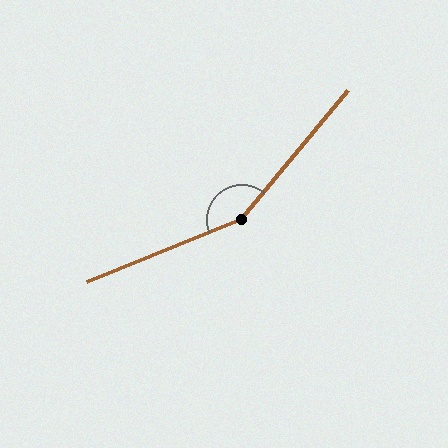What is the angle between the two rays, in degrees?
Approximately 152 degrees.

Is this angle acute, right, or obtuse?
It is obtuse.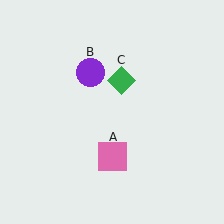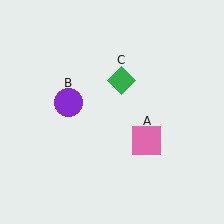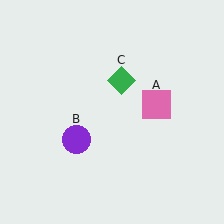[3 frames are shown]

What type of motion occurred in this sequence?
The pink square (object A), purple circle (object B) rotated counterclockwise around the center of the scene.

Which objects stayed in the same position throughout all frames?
Green diamond (object C) remained stationary.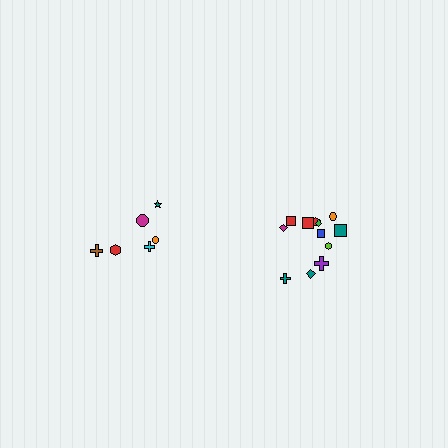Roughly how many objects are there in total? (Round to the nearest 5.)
Roughly 20 objects in total.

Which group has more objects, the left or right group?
The right group.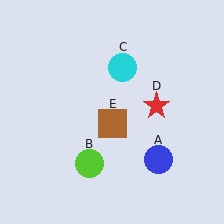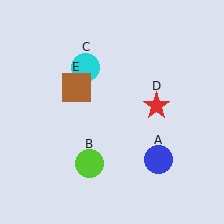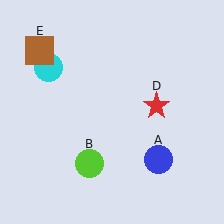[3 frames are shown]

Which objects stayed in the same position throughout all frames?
Blue circle (object A) and lime circle (object B) and red star (object D) remained stationary.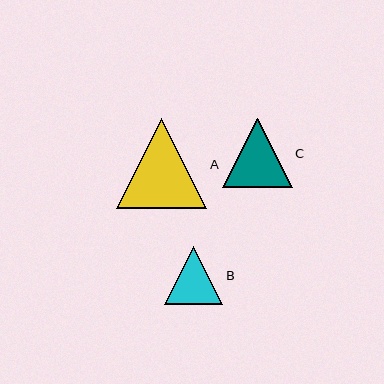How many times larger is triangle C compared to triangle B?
Triangle C is approximately 1.2 times the size of triangle B.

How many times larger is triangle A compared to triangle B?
Triangle A is approximately 1.6 times the size of triangle B.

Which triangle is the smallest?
Triangle B is the smallest with a size of approximately 58 pixels.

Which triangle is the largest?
Triangle A is the largest with a size of approximately 90 pixels.